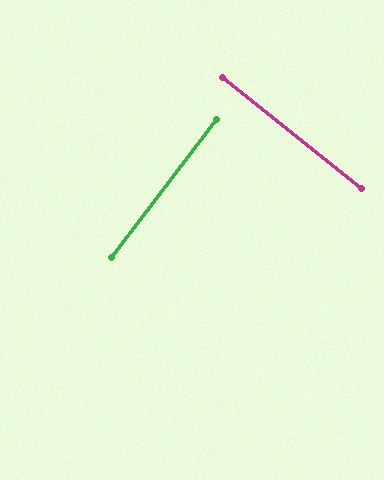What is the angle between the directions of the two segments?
Approximately 89 degrees.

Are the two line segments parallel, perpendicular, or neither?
Perpendicular — they meet at approximately 89°.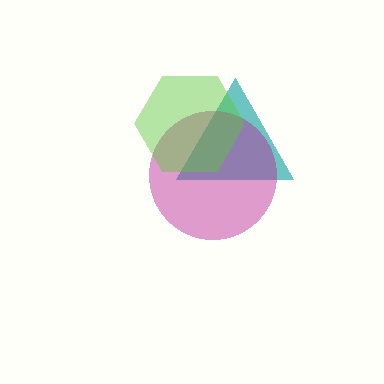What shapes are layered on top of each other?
The layered shapes are: a teal triangle, a magenta circle, a lime hexagon.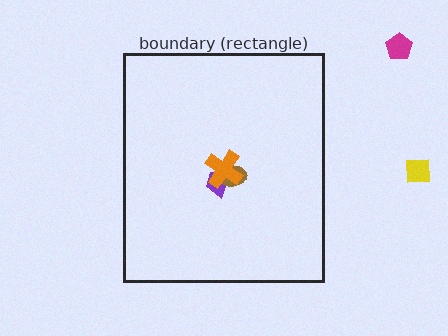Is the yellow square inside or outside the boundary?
Outside.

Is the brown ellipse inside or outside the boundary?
Inside.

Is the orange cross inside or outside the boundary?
Inside.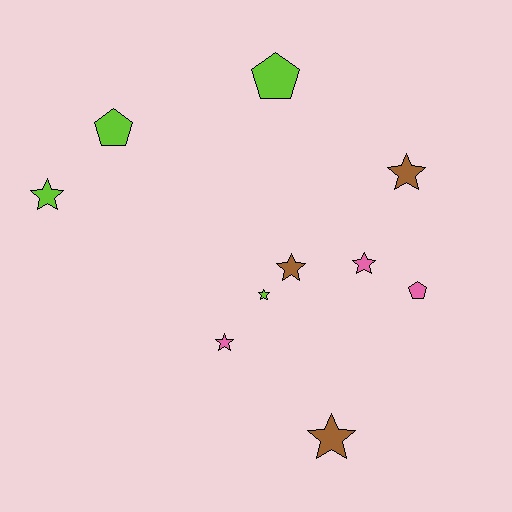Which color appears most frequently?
Lime, with 4 objects.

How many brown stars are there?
There are 3 brown stars.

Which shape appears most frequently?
Star, with 7 objects.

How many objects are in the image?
There are 10 objects.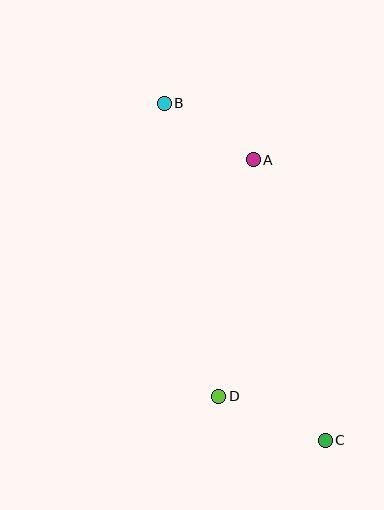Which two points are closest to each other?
Points A and B are closest to each other.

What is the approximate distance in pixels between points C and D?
The distance between C and D is approximately 115 pixels.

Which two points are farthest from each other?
Points B and C are farthest from each other.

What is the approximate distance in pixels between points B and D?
The distance between B and D is approximately 298 pixels.